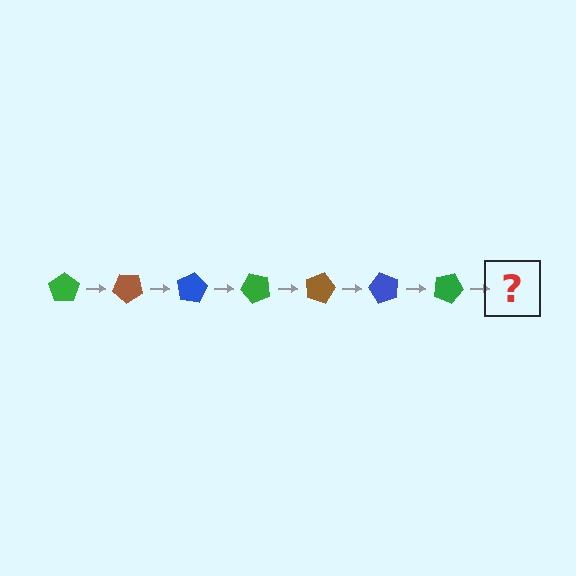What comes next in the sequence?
The next element should be a brown pentagon, rotated 280 degrees from the start.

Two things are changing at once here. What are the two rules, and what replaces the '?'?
The two rules are that it rotates 40 degrees each step and the color cycles through green, brown, and blue. The '?' should be a brown pentagon, rotated 280 degrees from the start.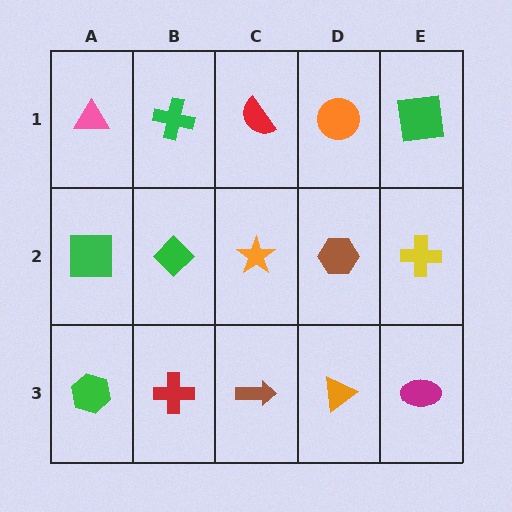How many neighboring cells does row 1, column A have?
2.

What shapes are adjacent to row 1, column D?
A brown hexagon (row 2, column D), a red semicircle (row 1, column C), a green square (row 1, column E).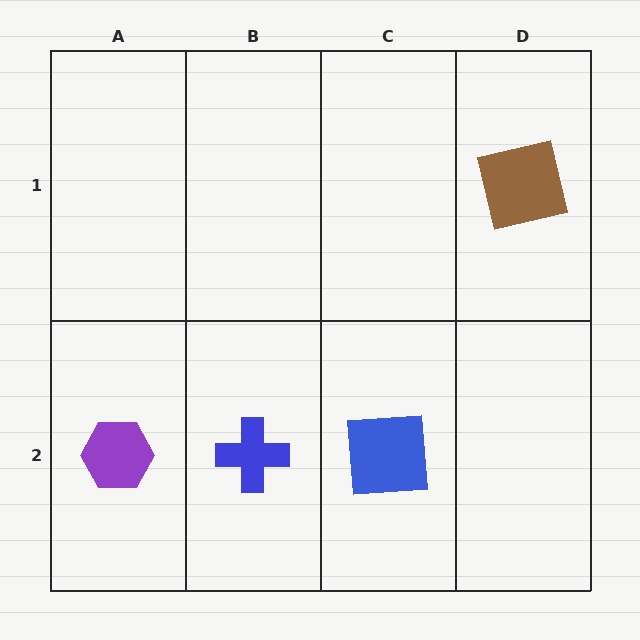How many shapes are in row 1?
1 shape.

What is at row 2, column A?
A purple hexagon.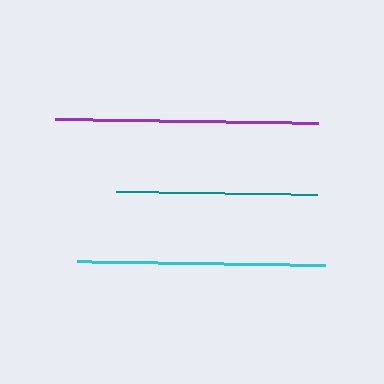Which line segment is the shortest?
The teal line is the shortest at approximately 202 pixels.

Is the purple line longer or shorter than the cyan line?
The purple line is longer than the cyan line.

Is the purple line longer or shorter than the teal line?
The purple line is longer than the teal line.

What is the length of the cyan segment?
The cyan segment is approximately 248 pixels long.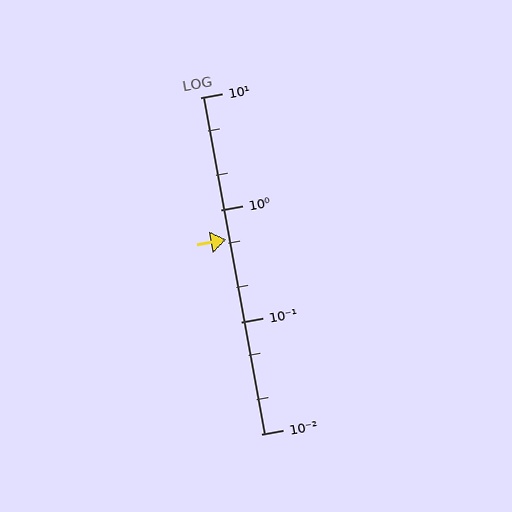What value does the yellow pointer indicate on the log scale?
The pointer indicates approximately 0.54.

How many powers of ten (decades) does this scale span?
The scale spans 3 decades, from 0.01 to 10.